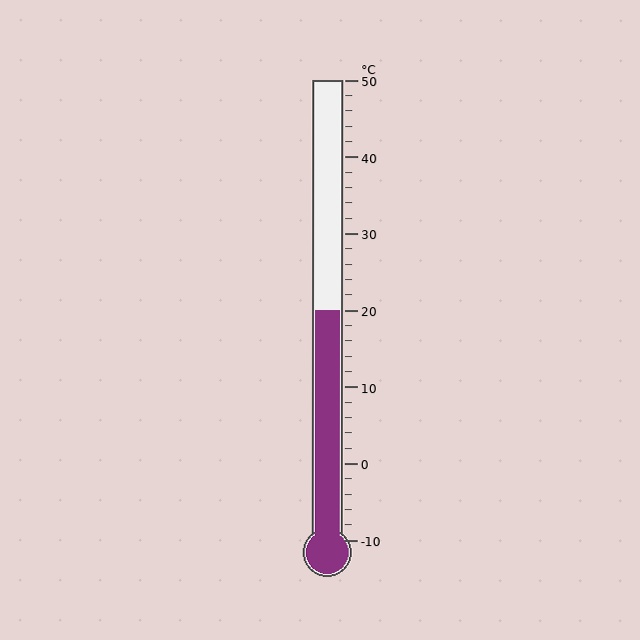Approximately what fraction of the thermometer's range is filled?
The thermometer is filled to approximately 50% of its range.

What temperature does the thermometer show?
The thermometer shows approximately 20°C.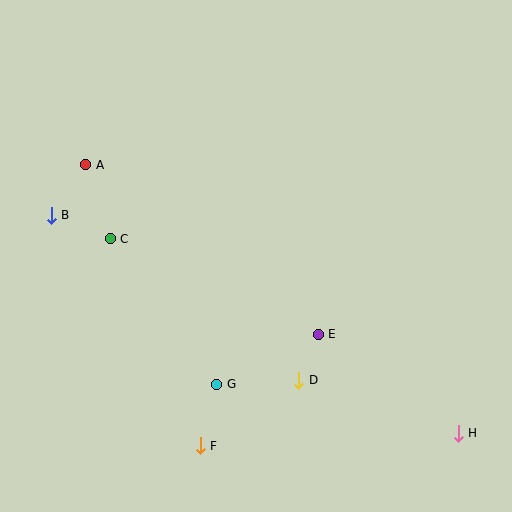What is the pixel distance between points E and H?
The distance between E and H is 171 pixels.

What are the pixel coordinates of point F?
Point F is at (200, 446).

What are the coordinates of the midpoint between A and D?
The midpoint between A and D is at (192, 273).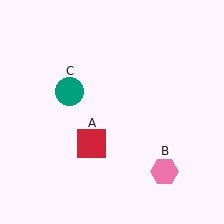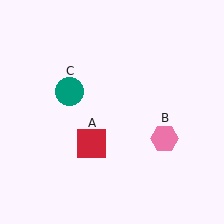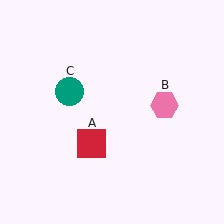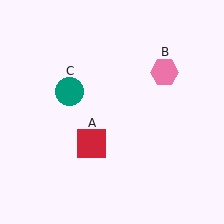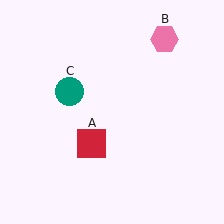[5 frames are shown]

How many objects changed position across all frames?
1 object changed position: pink hexagon (object B).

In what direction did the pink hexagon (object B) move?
The pink hexagon (object B) moved up.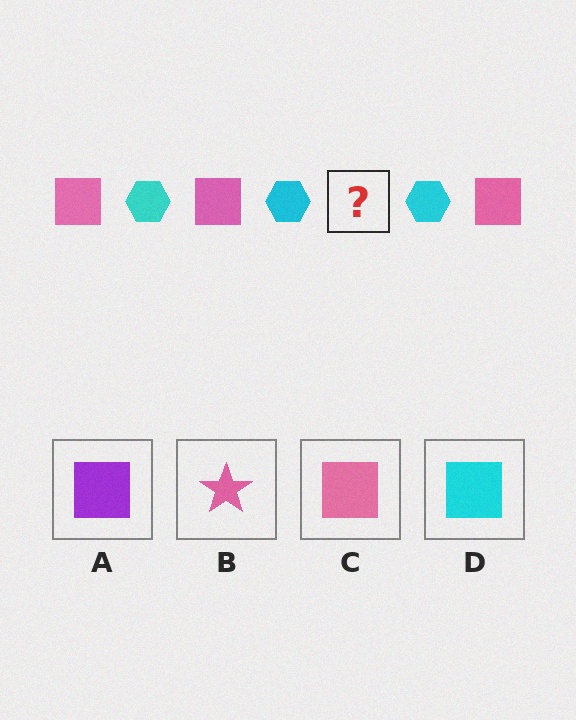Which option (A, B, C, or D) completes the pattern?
C.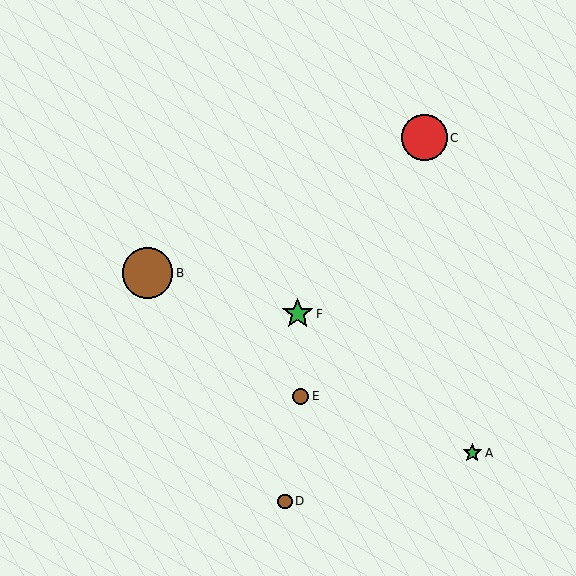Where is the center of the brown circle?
The center of the brown circle is at (148, 273).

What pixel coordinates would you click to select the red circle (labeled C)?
Click at (424, 138) to select the red circle C.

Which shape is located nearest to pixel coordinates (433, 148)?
The red circle (labeled C) at (424, 138) is nearest to that location.